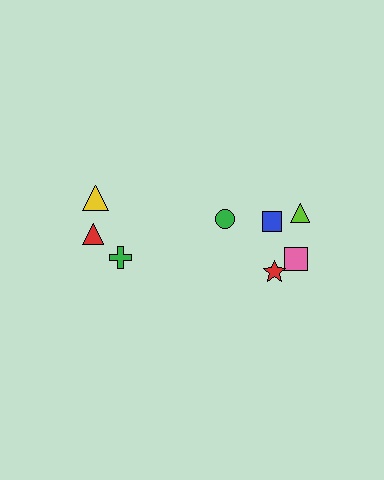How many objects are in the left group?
There are 3 objects.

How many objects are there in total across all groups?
There are 8 objects.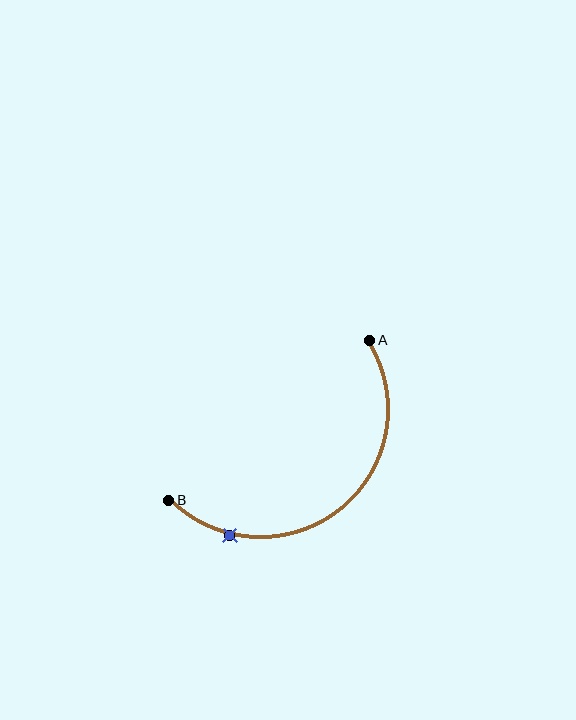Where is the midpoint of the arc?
The arc midpoint is the point on the curve farthest from the straight line joining A and B. It sits below and to the right of that line.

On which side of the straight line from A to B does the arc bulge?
The arc bulges below and to the right of the straight line connecting A and B.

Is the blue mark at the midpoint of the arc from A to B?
No. The blue mark lies on the arc but is closer to endpoint B. The arc midpoint would be at the point on the curve equidistant along the arc from both A and B.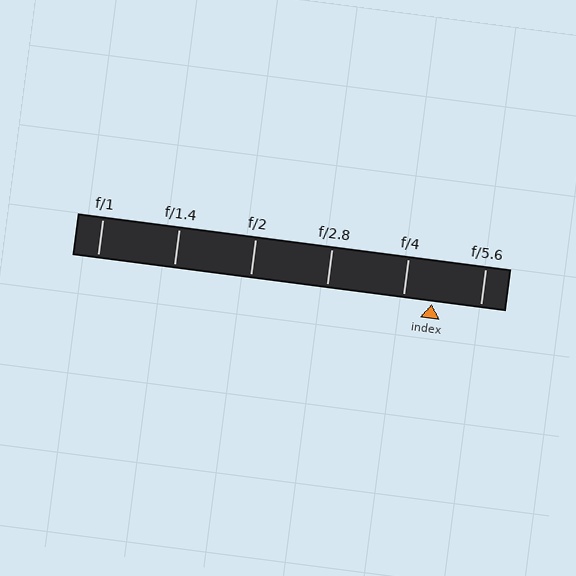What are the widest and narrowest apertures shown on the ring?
The widest aperture shown is f/1 and the narrowest is f/5.6.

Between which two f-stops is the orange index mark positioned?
The index mark is between f/4 and f/5.6.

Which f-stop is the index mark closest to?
The index mark is closest to f/4.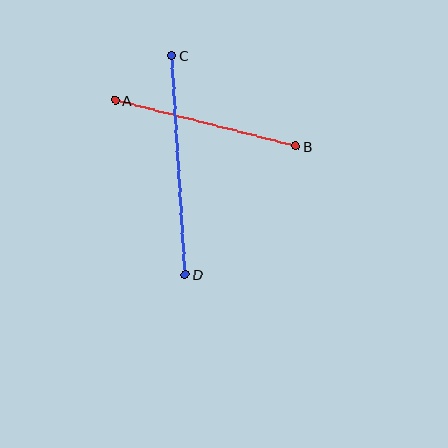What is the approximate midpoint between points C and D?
The midpoint is at approximately (179, 165) pixels.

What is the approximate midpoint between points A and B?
The midpoint is at approximately (205, 123) pixels.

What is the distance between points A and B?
The distance is approximately 186 pixels.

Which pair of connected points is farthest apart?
Points C and D are farthest apart.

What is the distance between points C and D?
The distance is approximately 219 pixels.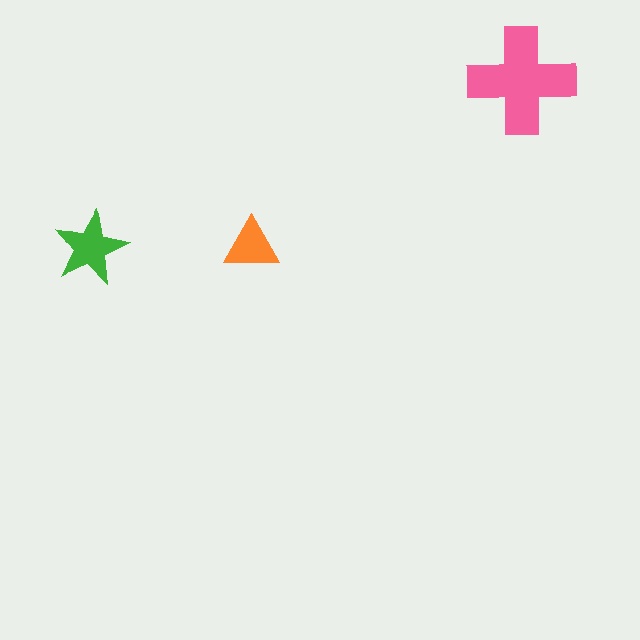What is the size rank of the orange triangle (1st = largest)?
3rd.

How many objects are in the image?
There are 3 objects in the image.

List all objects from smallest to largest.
The orange triangle, the green star, the pink cross.